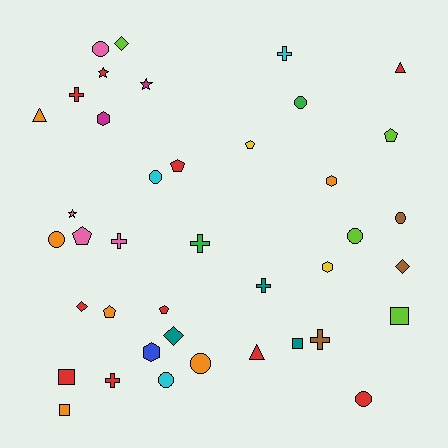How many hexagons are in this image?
There are 4 hexagons.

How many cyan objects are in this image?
There are 3 cyan objects.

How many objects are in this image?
There are 40 objects.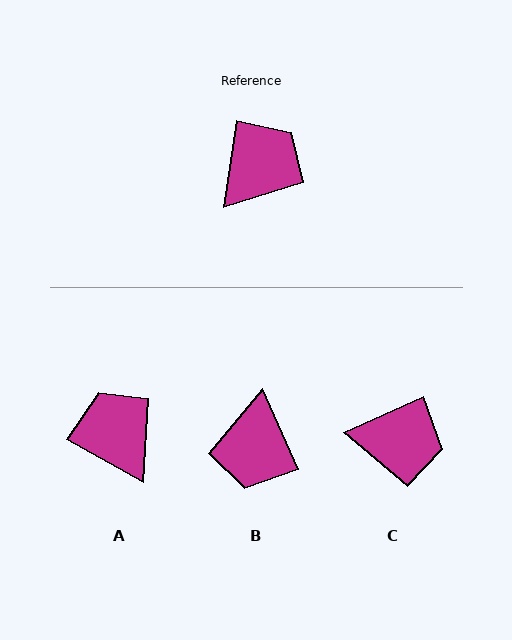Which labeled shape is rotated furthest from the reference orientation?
B, about 148 degrees away.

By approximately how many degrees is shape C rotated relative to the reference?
Approximately 58 degrees clockwise.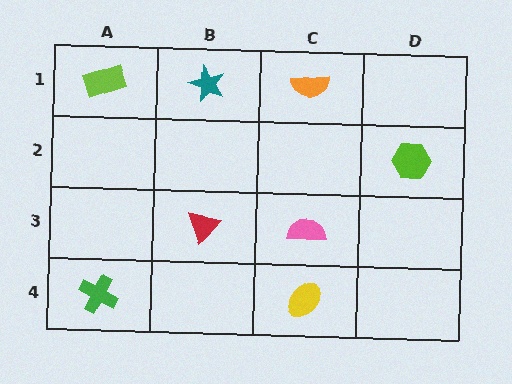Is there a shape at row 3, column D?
No, that cell is empty.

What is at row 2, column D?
A lime hexagon.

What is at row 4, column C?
A yellow ellipse.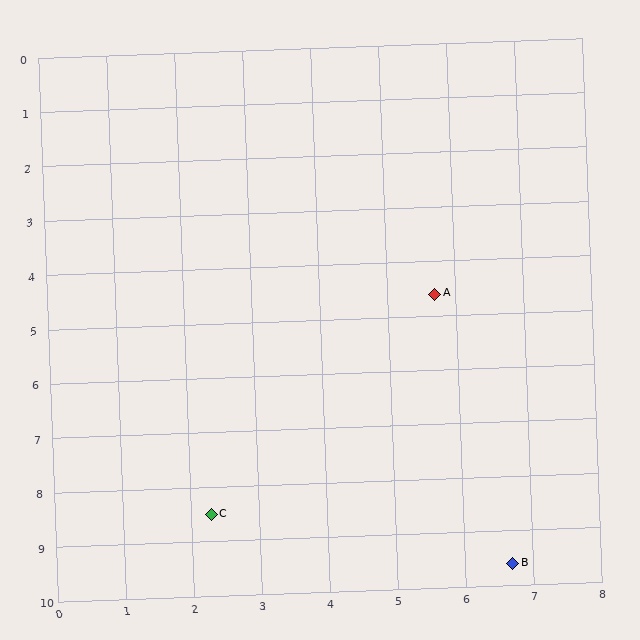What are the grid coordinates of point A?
Point A is at approximately (5.7, 4.6).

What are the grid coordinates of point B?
Point B is at approximately (6.7, 9.6).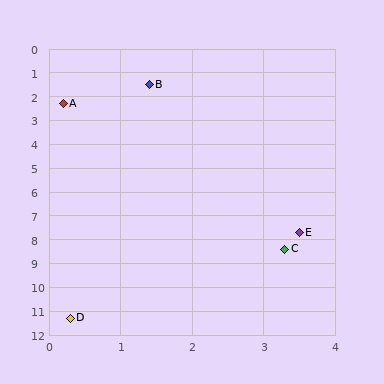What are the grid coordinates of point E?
Point E is at approximately (3.5, 7.7).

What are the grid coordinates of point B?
Point B is at approximately (1.4, 1.5).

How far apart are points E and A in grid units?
Points E and A are about 6.3 grid units apart.